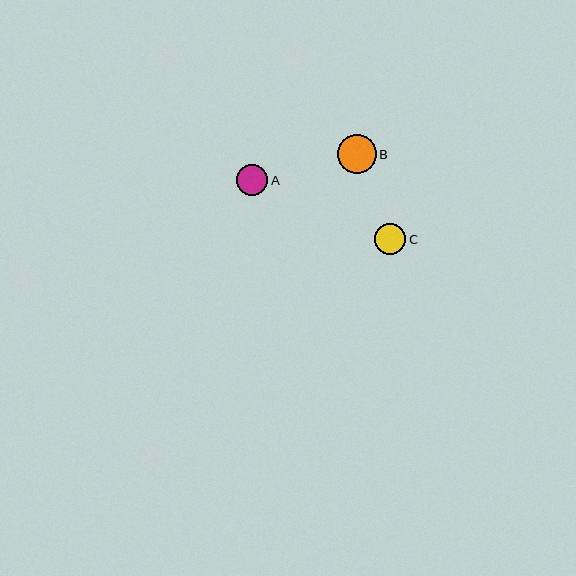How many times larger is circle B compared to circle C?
Circle B is approximately 1.2 times the size of circle C.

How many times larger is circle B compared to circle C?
Circle B is approximately 1.2 times the size of circle C.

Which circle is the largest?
Circle B is the largest with a size of approximately 39 pixels.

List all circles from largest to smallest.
From largest to smallest: B, C, A.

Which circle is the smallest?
Circle A is the smallest with a size of approximately 31 pixels.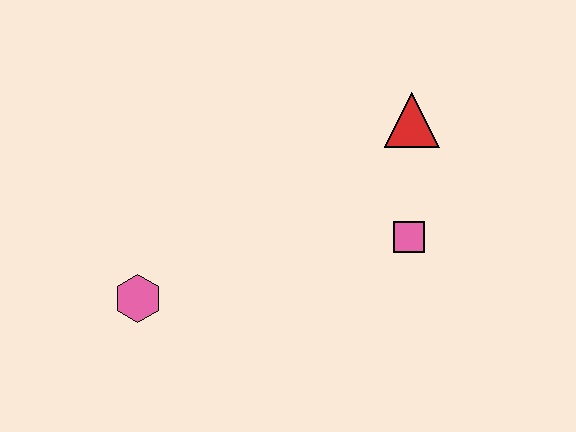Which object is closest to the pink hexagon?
The pink square is closest to the pink hexagon.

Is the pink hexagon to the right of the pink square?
No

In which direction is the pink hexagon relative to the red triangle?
The pink hexagon is to the left of the red triangle.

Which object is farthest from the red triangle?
The pink hexagon is farthest from the red triangle.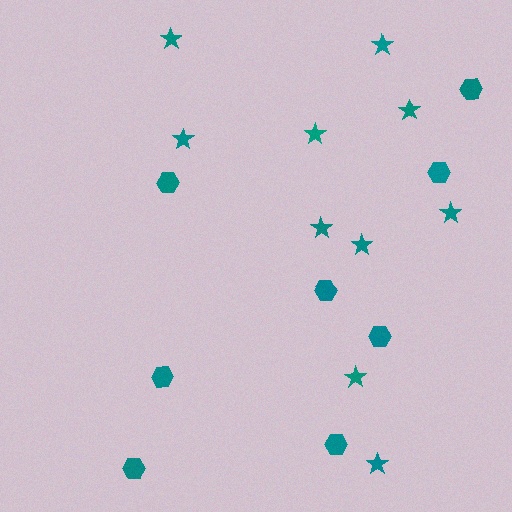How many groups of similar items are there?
There are 2 groups: one group of hexagons (8) and one group of stars (10).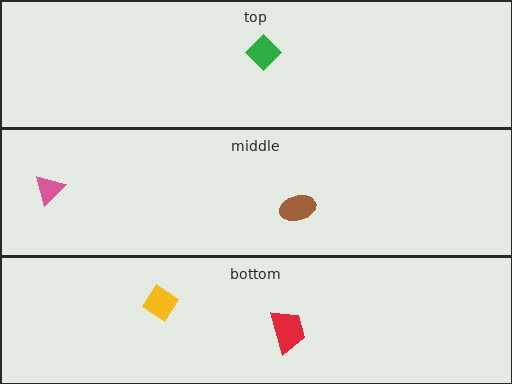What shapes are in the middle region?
The brown ellipse, the pink triangle.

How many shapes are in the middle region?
2.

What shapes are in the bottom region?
The red trapezoid, the yellow diamond.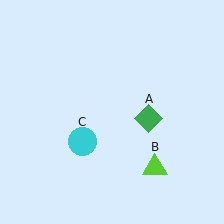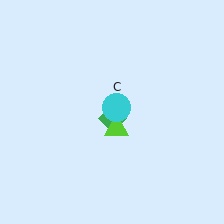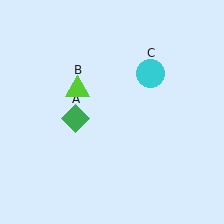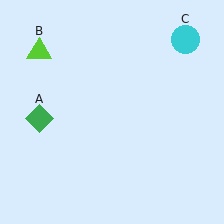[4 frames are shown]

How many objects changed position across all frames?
3 objects changed position: green diamond (object A), lime triangle (object B), cyan circle (object C).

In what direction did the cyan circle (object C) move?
The cyan circle (object C) moved up and to the right.